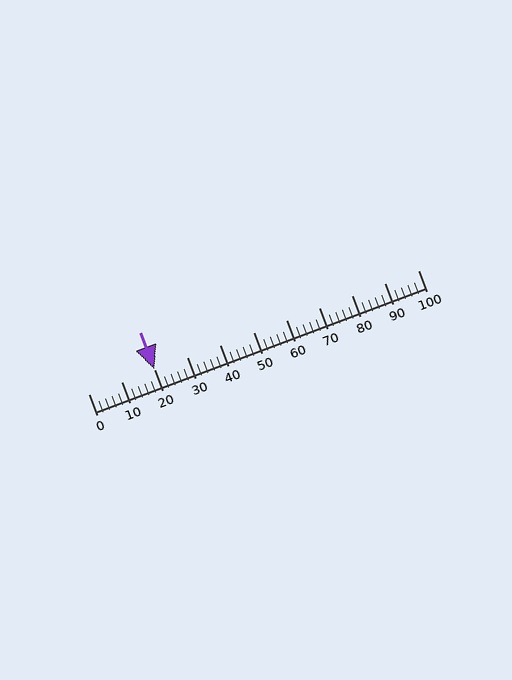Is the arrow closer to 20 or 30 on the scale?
The arrow is closer to 20.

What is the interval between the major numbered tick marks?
The major tick marks are spaced 10 units apart.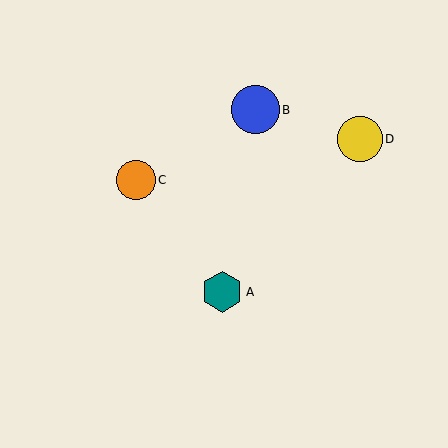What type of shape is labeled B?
Shape B is a blue circle.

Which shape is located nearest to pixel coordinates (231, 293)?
The teal hexagon (labeled A) at (222, 292) is nearest to that location.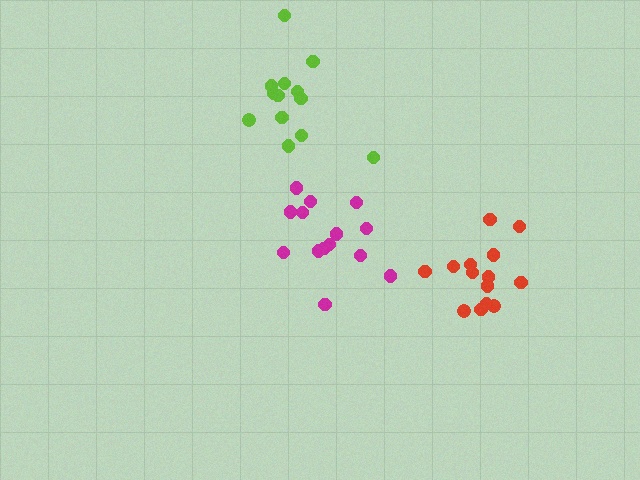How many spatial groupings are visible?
There are 3 spatial groupings.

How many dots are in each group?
Group 1: 14 dots, Group 2: 14 dots, Group 3: 13 dots (41 total).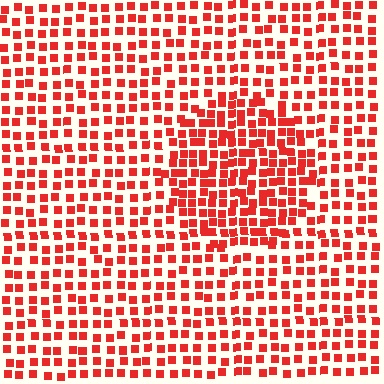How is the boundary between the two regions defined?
The boundary is defined by a change in element density (approximately 1.6x ratio). All elements are the same color, size, and shape.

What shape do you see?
I see a circle.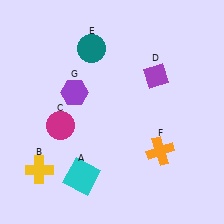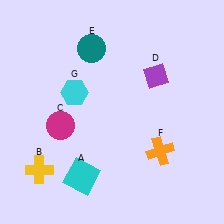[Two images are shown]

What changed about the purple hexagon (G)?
In Image 1, G is purple. In Image 2, it changed to cyan.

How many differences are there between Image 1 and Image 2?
There is 1 difference between the two images.